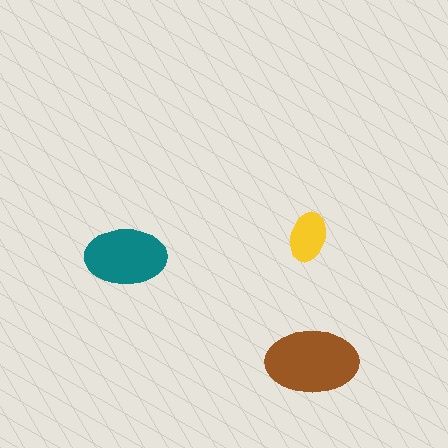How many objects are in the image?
There are 3 objects in the image.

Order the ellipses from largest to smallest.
the brown one, the teal one, the yellow one.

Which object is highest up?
The yellow ellipse is topmost.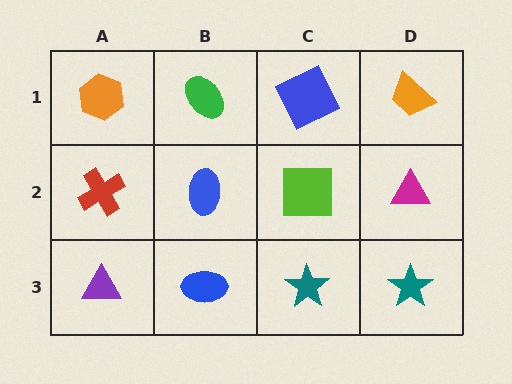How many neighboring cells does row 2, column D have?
3.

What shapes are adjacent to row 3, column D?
A magenta triangle (row 2, column D), a teal star (row 3, column C).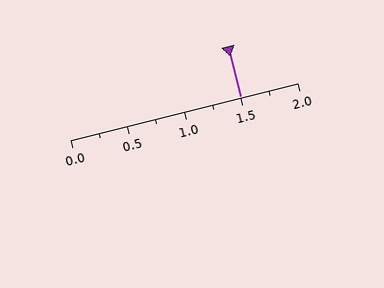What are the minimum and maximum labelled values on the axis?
The axis runs from 0.0 to 2.0.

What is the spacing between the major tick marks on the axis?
The major ticks are spaced 0.5 apart.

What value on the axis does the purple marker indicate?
The marker indicates approximately 1.5.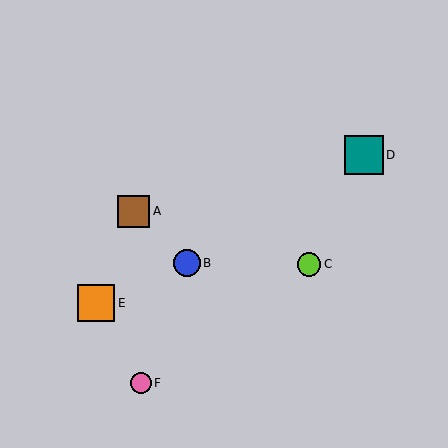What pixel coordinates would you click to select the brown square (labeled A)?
Click at (134, 211) to select the brown square A.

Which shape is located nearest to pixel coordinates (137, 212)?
The brown square (labeled A) at (134, 211) is nearest to that location.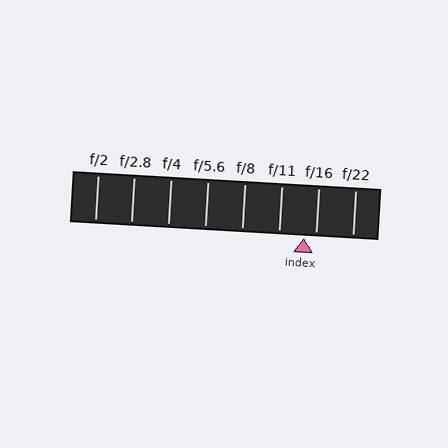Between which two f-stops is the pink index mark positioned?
The index mark is between f/11 and f/16.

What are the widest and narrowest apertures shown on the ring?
The widest aperture shown is f/2 and the narrowest is f/22.